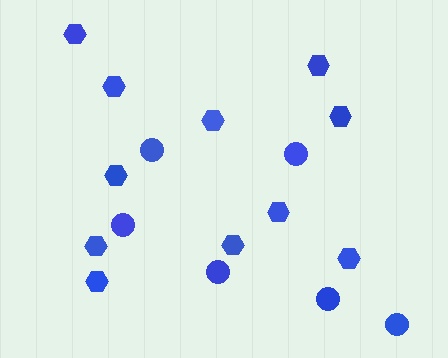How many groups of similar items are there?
There are 2 groups: one group of hexagons (11) and one group of circles (6).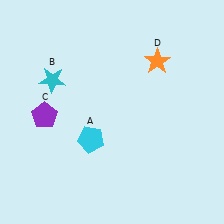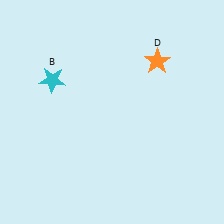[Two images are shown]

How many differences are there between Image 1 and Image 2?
There are 2 differences between the two images.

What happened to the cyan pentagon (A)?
The cyan pentagon (A) was removed in Image 2. It was in the bottom-left area of Image 1.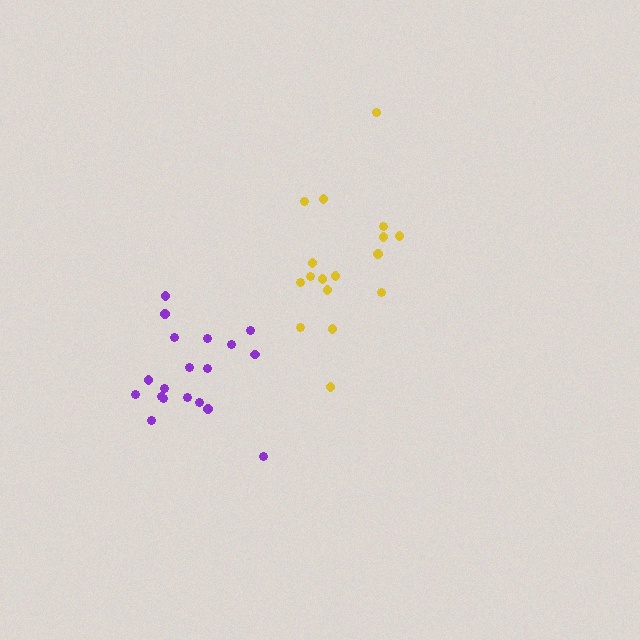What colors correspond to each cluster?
The clusters are colored: yellow, purple.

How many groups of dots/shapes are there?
There are 2 groups.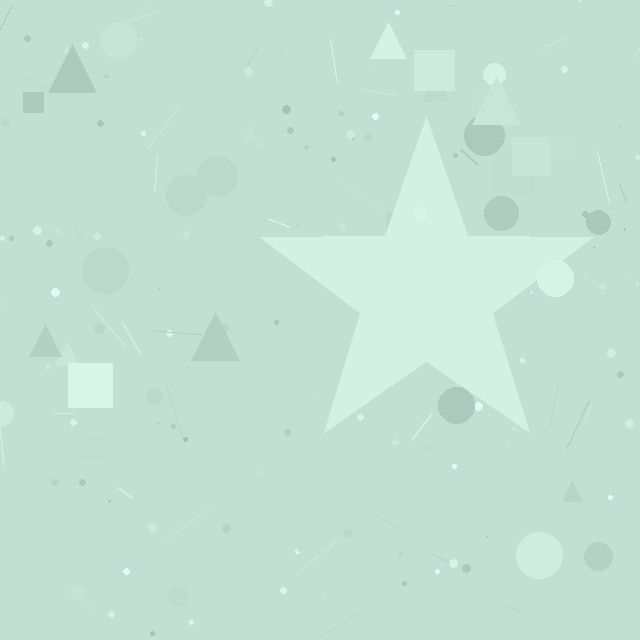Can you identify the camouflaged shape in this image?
The camouflaged shape is a star.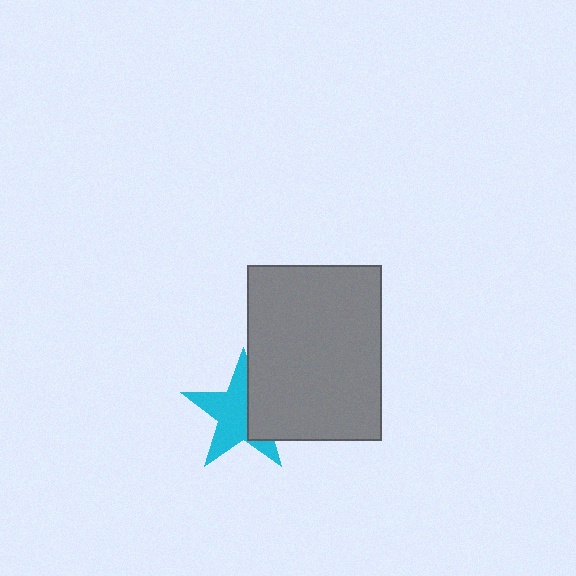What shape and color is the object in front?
The object in front is a gray rectangle.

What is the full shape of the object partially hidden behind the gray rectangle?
The partially hidden object is a cyan star.